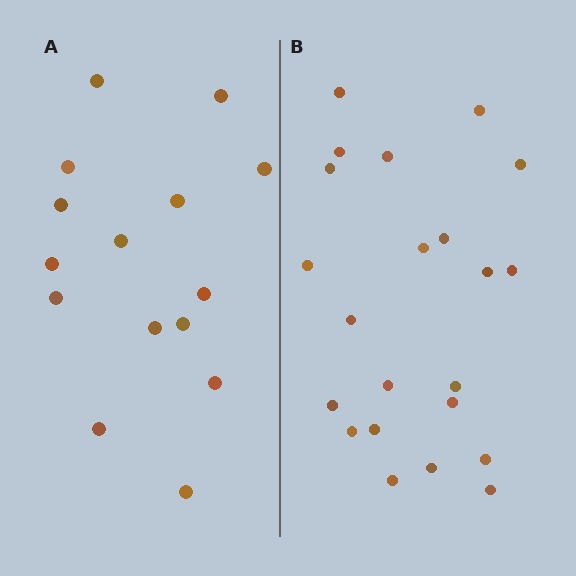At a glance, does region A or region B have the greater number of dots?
Region B (the right region) has more dots.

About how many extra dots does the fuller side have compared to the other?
Region B has roughly 8 or so more dots than region A.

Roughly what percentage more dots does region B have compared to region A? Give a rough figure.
About 45% more.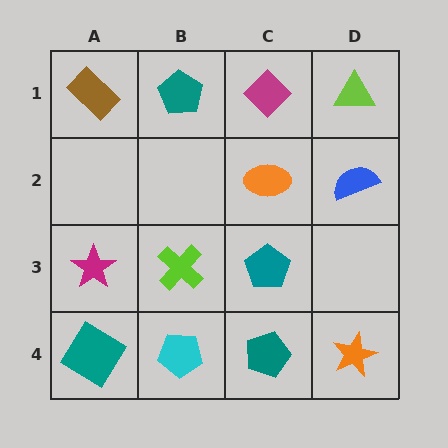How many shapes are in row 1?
4 shapes.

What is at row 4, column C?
A teal pentagon.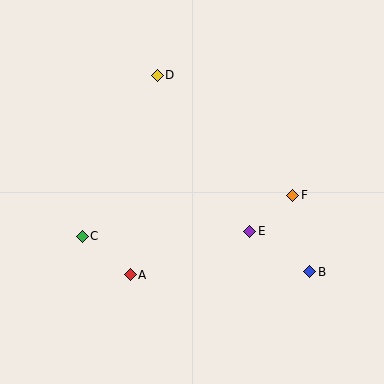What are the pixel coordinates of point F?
Point F is at (293, 195).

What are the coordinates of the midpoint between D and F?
The midpoint between D and F is at (225, 135).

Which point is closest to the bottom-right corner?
Point B is closest to the bottom-right corner.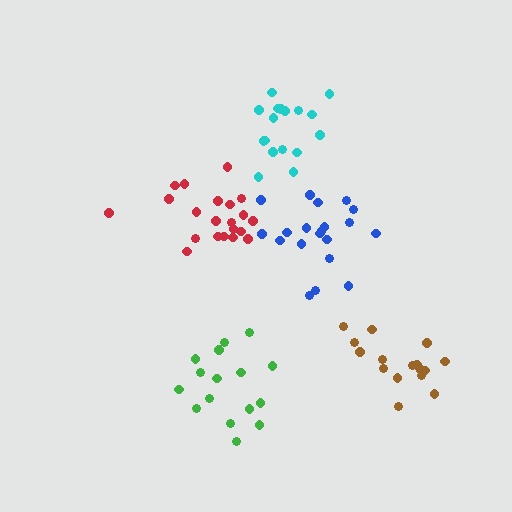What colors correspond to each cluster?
The clusters are colored: red, green, blue, brown, cyan.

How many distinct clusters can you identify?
There are 5 distinct clusters.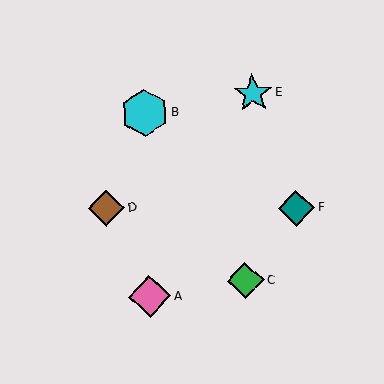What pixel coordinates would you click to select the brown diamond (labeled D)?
Click at (106, 208) to select the brown diamond D.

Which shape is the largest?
The cyan hexagon (labeled B) is the largest.